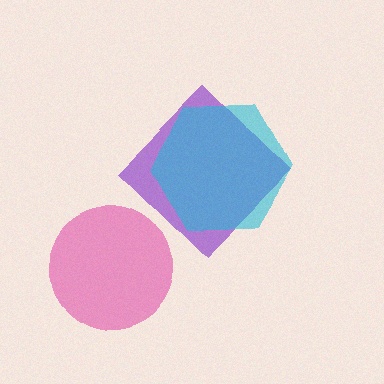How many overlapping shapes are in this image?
There are 3 overlapping shapes in the image.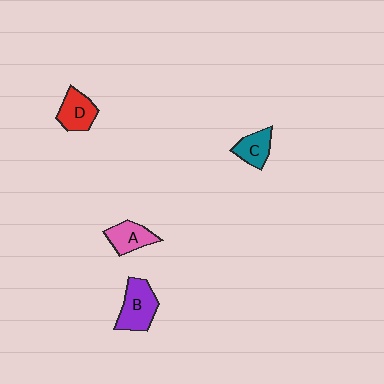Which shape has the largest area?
Shape B (purple).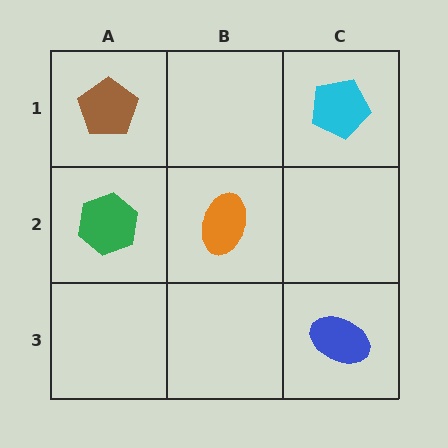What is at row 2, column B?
An orange ellipse.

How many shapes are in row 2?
2 shapes.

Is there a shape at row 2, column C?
No, that cell is empty.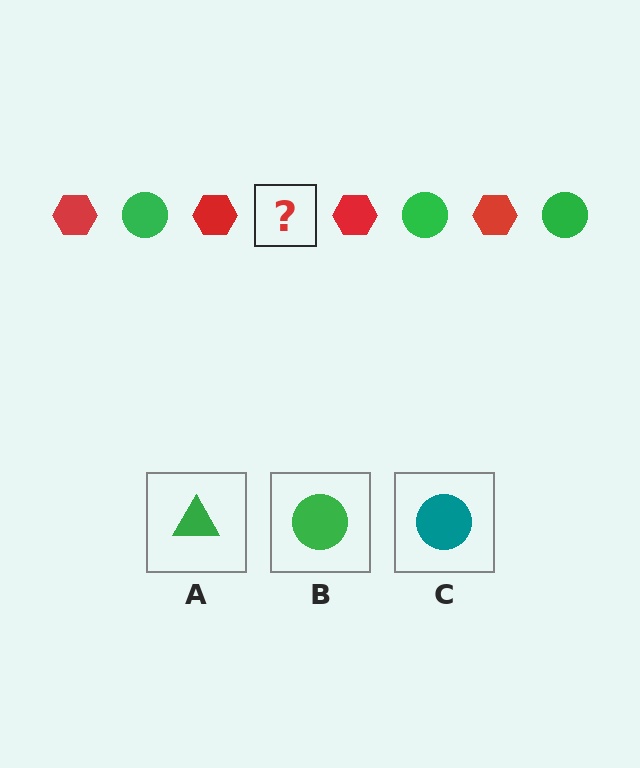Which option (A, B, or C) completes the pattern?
B.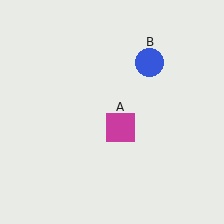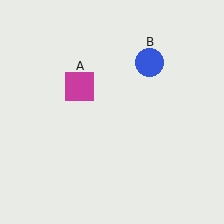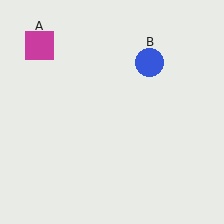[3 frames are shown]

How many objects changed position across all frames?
1 object changed position: magenta square (object A).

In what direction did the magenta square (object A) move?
The magenta square (object A) moved up and to the left.